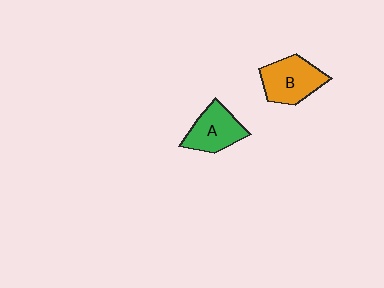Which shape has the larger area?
Shape B (orange).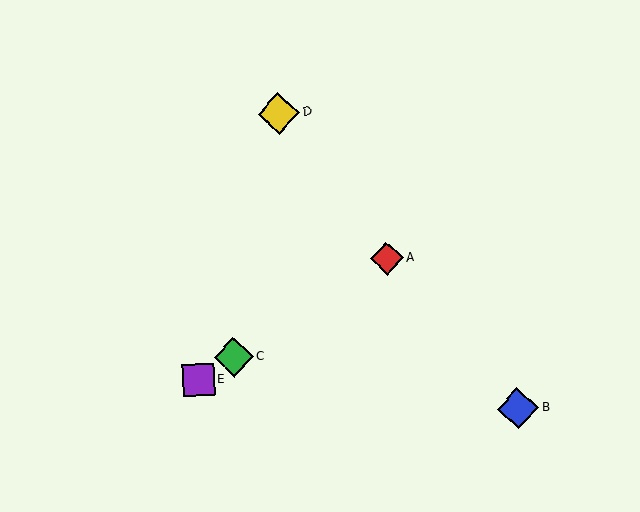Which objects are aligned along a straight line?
Objects A, C, E are aligned along a straight line.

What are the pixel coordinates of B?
Object B is at (518, 408).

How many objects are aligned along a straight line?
3 objects (A, C, E) are aligned along a straight line.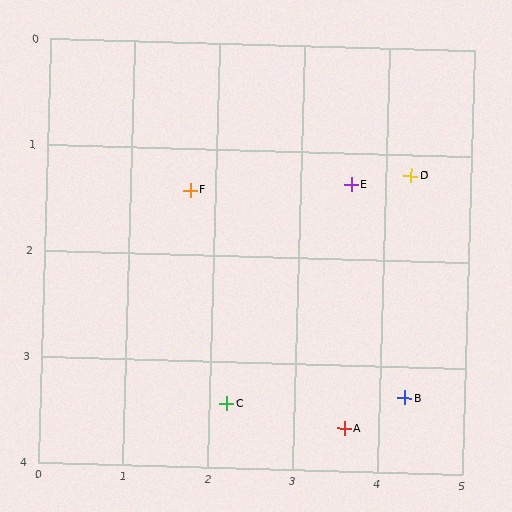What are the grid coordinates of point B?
Point B is at approximately (4.3, 3.3).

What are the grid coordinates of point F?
Point F is at approximately (1.7, 1.4).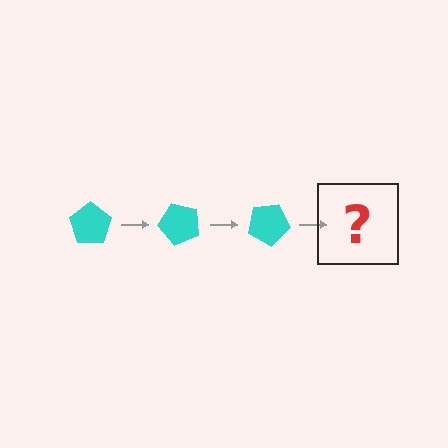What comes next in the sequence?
The next element should be a cyan pentagon rotated 150 degrees.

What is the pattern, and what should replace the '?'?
The pattern is that the pentagon rotates 50 degrees each step. The '?' should be a cyan pentagon rotated 150 degrees.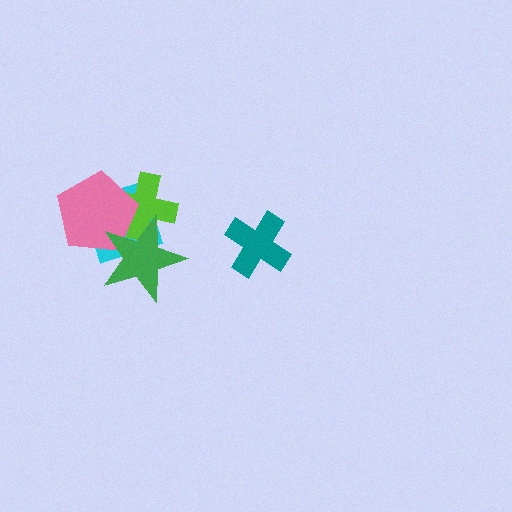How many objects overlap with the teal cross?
0 objects overlap with the teal cross.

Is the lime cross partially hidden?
Yes, it is partially covered by another shape.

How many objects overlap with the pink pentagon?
3 objects overlap with the pink pentagon.